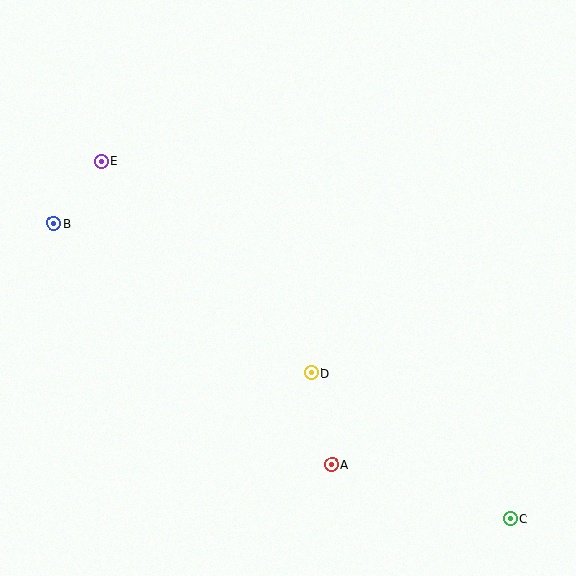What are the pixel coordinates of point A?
Point A is at (332, 464).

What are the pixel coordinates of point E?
Point E is at (101, 162).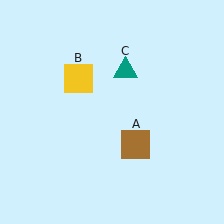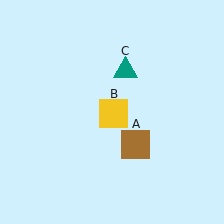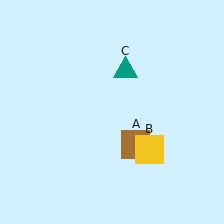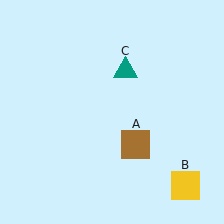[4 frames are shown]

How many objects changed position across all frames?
1 object changed position: yellow square (object B).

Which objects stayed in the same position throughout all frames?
Brown square (object A) and teal triangle (object C) remained stationary.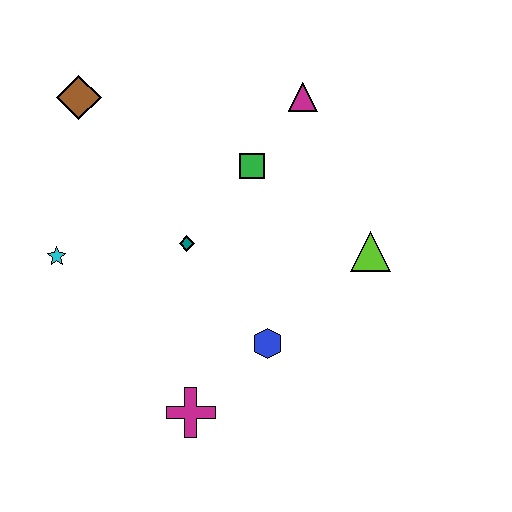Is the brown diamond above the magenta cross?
Yes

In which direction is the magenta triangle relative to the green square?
The magenta triangle is above the green square.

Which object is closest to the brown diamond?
The cyan star is closest to the brown diamond.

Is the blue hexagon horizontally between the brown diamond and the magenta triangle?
Yes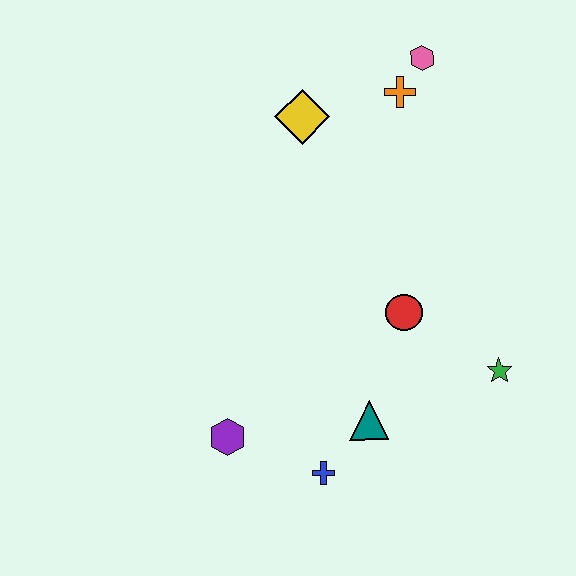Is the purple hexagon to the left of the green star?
Yes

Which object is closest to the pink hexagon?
The orange cross is closest to the pink hexagon.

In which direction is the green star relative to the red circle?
The green star is to the right of the red circle.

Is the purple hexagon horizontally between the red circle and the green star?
No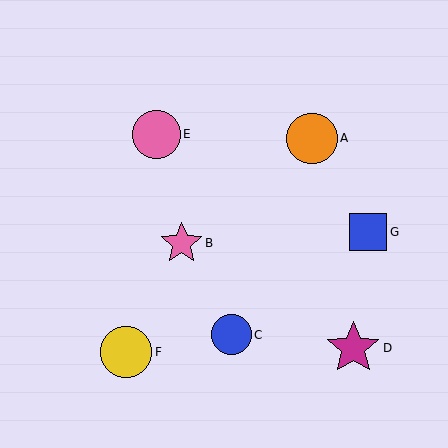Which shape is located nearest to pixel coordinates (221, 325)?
The blue circle (labeled C) at (231, 335) is nearest to that location.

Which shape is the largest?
The magenta star (labeled D) is the largest.